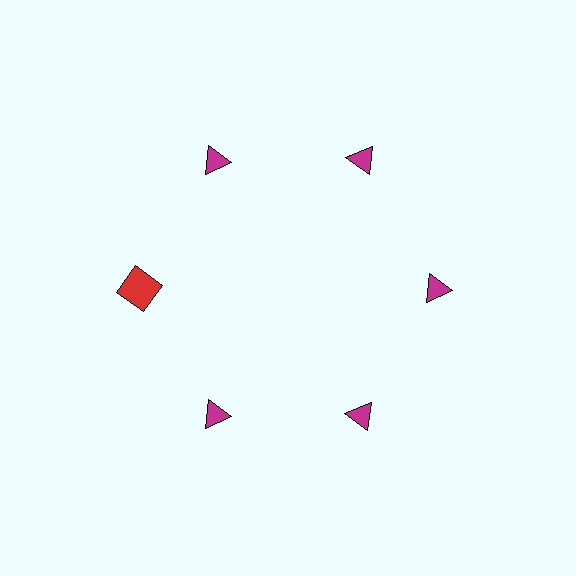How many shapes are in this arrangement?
There are 6 shapes arranged in a ring pattern.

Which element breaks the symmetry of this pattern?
The red square at roughly the 9 o'clock position breaks the symmetry. All other shapes are magenta triangles.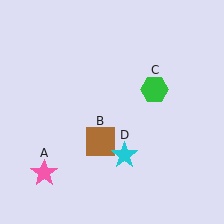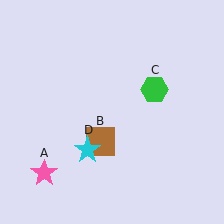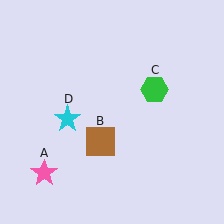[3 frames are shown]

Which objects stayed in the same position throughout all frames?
Pink star (object A) and brown square (object B) and green hexagon (object C) remained stationary.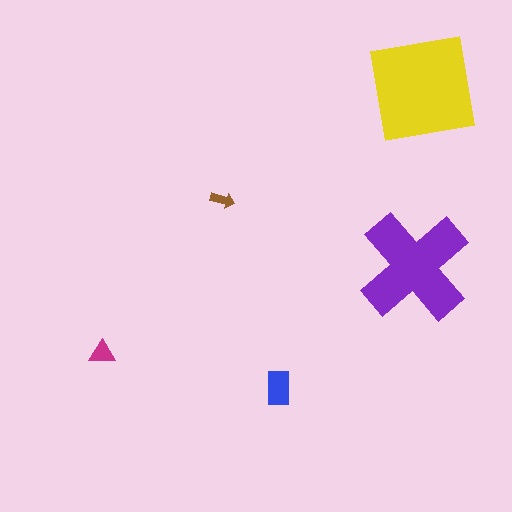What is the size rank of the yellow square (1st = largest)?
1st.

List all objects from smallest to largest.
The brown arrow, the magenta triangle, the blue rectangle, the purple cross, the yellow square.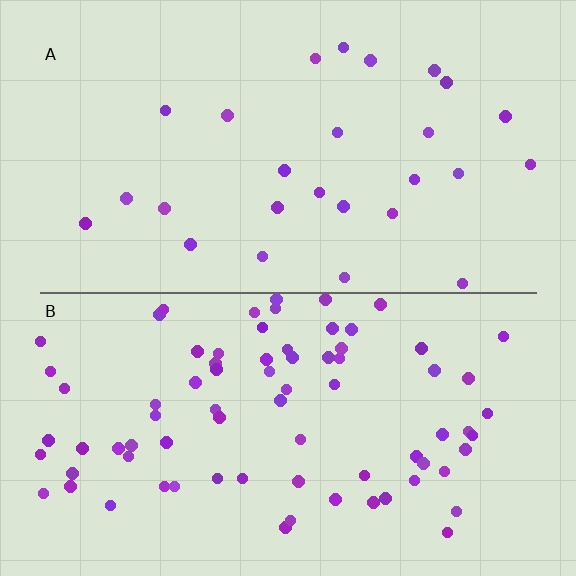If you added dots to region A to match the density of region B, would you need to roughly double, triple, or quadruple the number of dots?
Approximately triple.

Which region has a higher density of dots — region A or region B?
B (the bottom).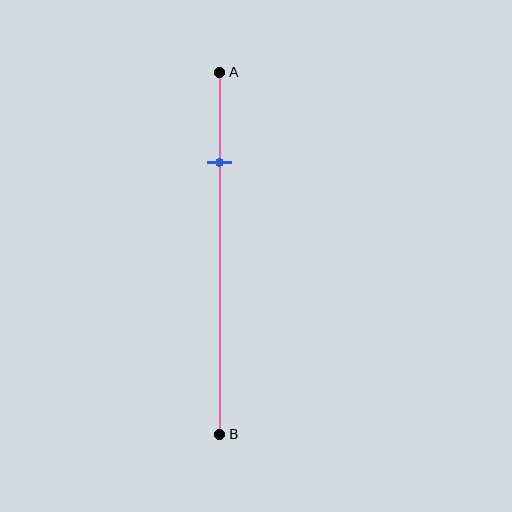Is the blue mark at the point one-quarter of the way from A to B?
Yes, the mark is approximately at the one-quarter point.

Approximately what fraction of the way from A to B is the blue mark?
The blue mark is approximately 25% of the way from A to B.